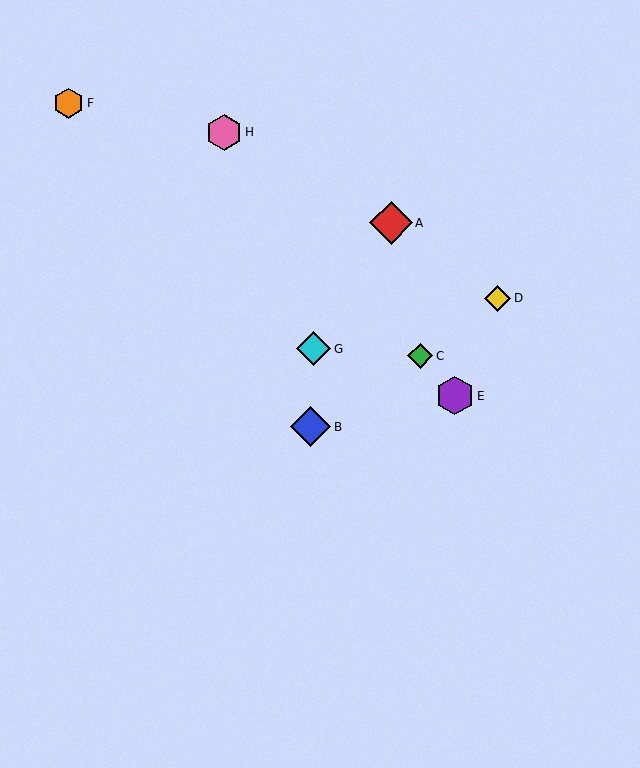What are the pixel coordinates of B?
Object B is at (311, 427).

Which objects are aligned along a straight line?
Objects C, E, H are aligned along a straight line.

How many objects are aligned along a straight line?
3 objects (C, E, H) are aligned along a straight line.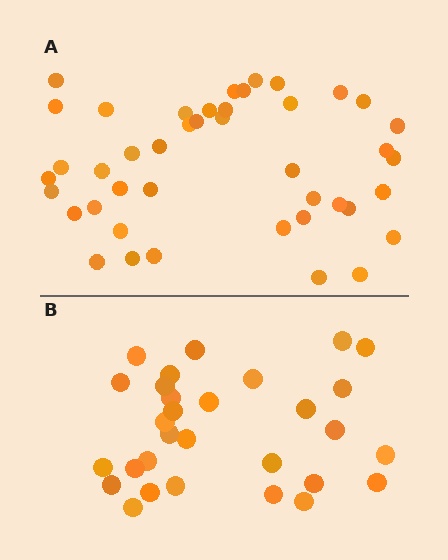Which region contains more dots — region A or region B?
Region A (the top region) has more dots.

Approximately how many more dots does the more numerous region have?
Region A has approximately 15 more dots than region B.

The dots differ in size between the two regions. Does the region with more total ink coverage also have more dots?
No. Region B has more total ink coverage because its dots are larger, but region A actually contains more individual dots. Total area can be misleading — the number of items is what matters here.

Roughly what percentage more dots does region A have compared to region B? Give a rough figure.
About 45% more.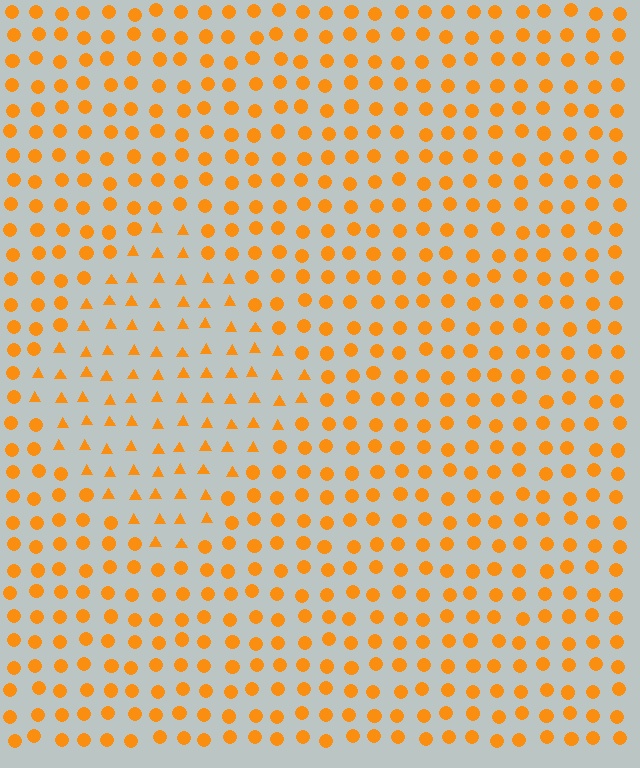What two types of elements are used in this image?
The image uses triangles inside the diamond region and circles outside it.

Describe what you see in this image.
The image is filled with small orange elements arranged in a uniform grid. A diamond-shaped region contains triangles, while the surrounding area contains circles. The boundary is defined purely by the change in element shape.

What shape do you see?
I see a diamond.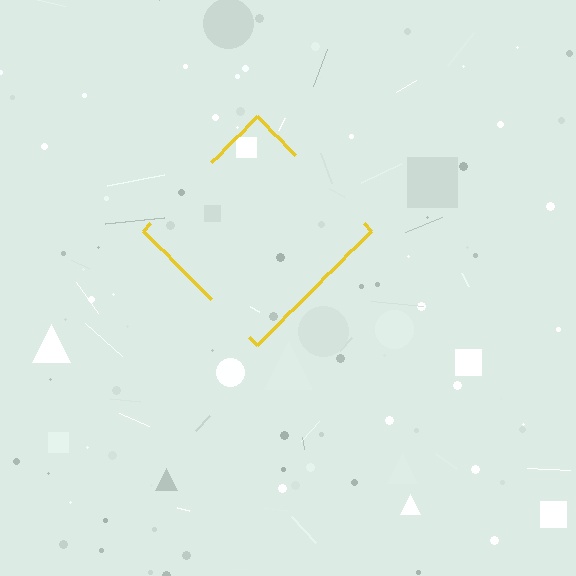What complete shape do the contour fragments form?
The contour fragments form a diamond.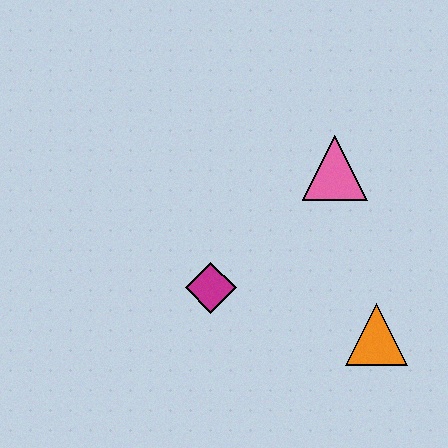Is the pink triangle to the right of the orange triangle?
No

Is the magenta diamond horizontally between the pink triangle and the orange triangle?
No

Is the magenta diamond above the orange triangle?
Yes